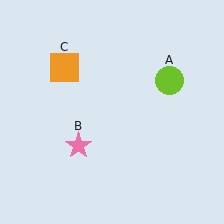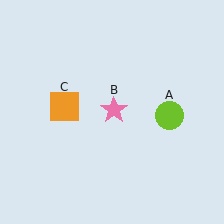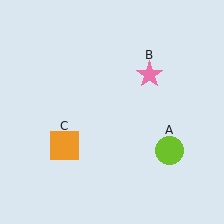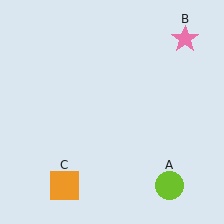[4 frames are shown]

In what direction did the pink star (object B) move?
The pink star (object B) moved up and to the right.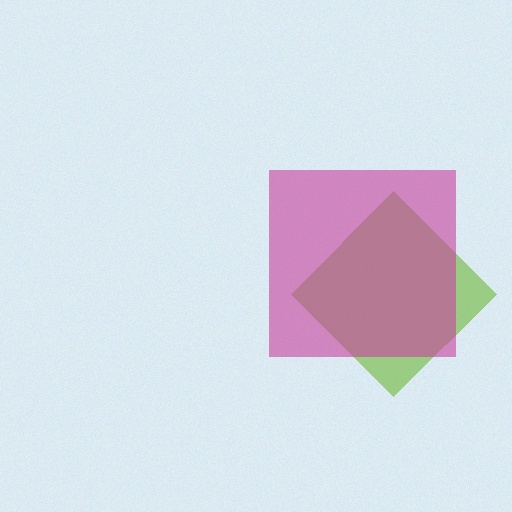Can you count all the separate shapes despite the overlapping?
Yes, there are 2 separate shapes.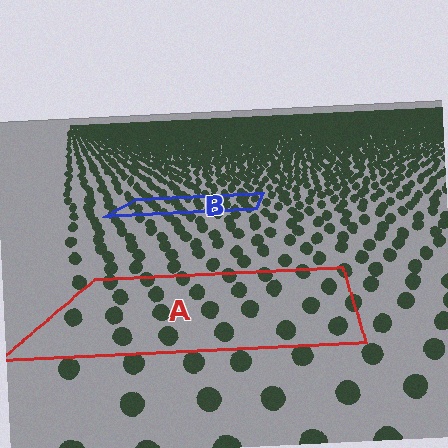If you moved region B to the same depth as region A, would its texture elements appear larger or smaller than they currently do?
They would appear larger. At a closer depth, the same texture elements are projected at a bigger on-screen size.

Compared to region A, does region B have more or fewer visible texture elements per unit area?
Region B has more texture elements per unit area — they are packed more densely because it is farther away.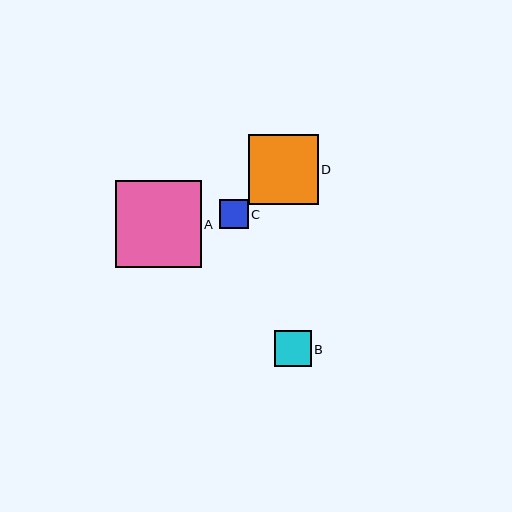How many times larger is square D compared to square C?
Square D is approximately 2.5 times the size of square C.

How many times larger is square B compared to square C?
Square B is approximately 1.3 times the size of square C.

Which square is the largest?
Square A is the largest with a size of approximately 86 pixels.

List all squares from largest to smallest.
From largest to smallest: A, D, B, C.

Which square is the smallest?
Square C is the smallest with a size of approximately 28 pixels.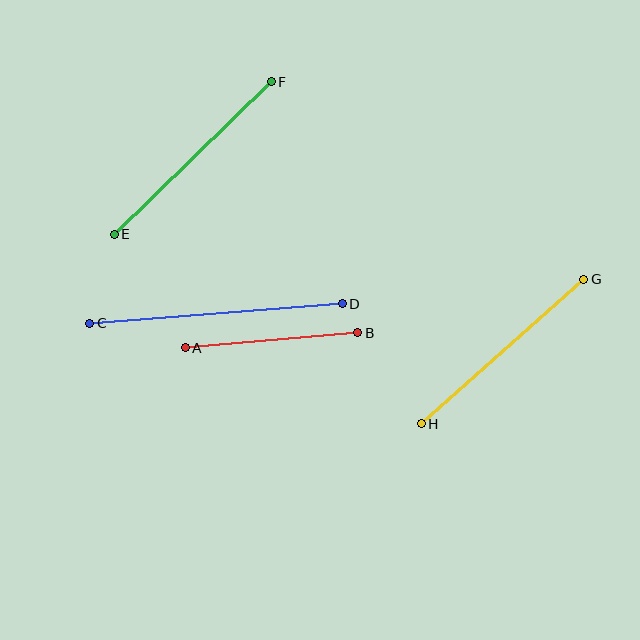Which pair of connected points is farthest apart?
Points C and D are farthest apart.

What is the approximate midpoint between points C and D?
The midpoint is at approximately (216, 313) pixels.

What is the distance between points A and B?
The distance is approximately 173 pixels.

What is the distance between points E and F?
The distance is approximately 219 pixels.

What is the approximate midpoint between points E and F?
The midpoint is at approximately (193, 158) pixels.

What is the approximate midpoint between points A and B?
The midpoint is at approximately (271, 340) pixels.